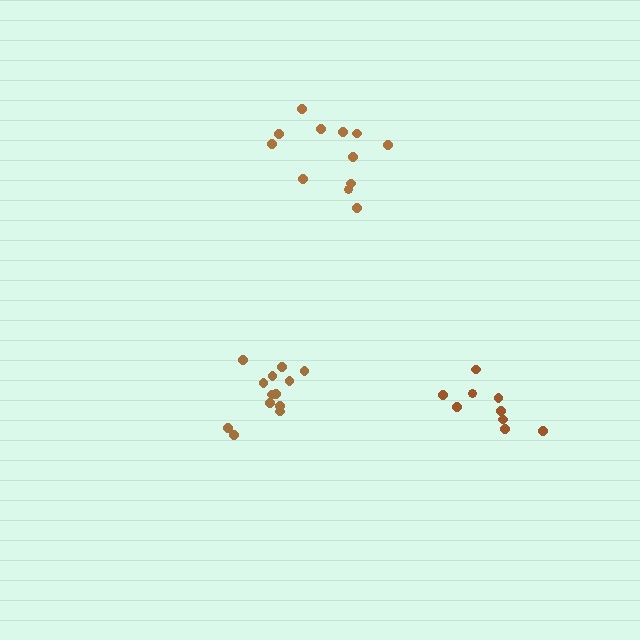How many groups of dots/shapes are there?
There are 3 groups.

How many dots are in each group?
Group 1: 13 dots, Group 2: 12 dots, Group 3: 9 dots (34 total).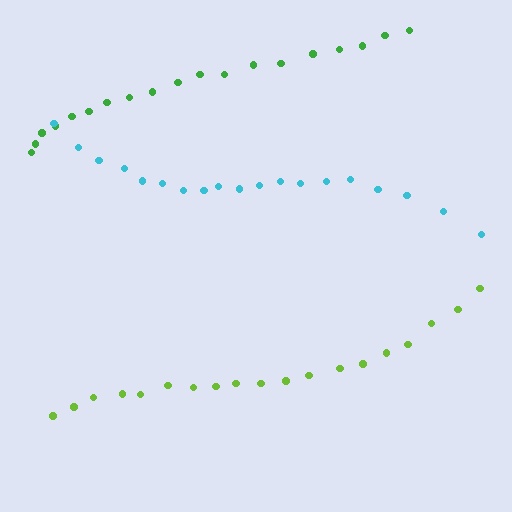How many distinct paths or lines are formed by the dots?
There are 3 distinct paths.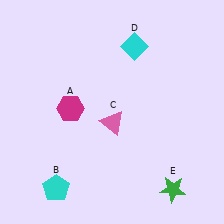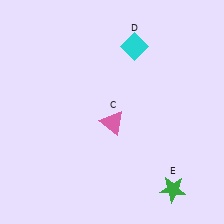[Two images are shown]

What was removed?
The magenta hexagon (A), the cyan pentagon (B) were removed in Image 2.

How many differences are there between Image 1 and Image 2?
There are 2 differences between the two images.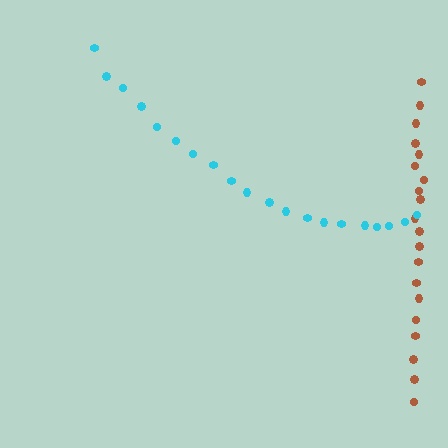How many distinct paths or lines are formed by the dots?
There are 2 distinct paths.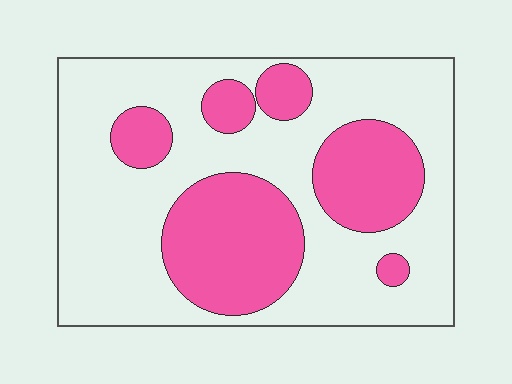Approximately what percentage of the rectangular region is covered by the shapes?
Approximately 35%.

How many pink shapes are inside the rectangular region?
6.